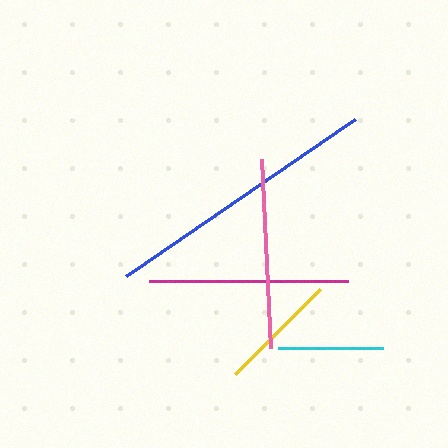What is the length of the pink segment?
The pink segment is approximately 190 pixels long.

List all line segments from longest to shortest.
From longest to shortest: blue, magenta, pink, yellow, cyan.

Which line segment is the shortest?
The cyan line is the shortest at approximately 105 pixels.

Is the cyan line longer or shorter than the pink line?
The pink line is longer than the cyan line.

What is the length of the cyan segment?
The cyan segment is approximately 105 pixels long.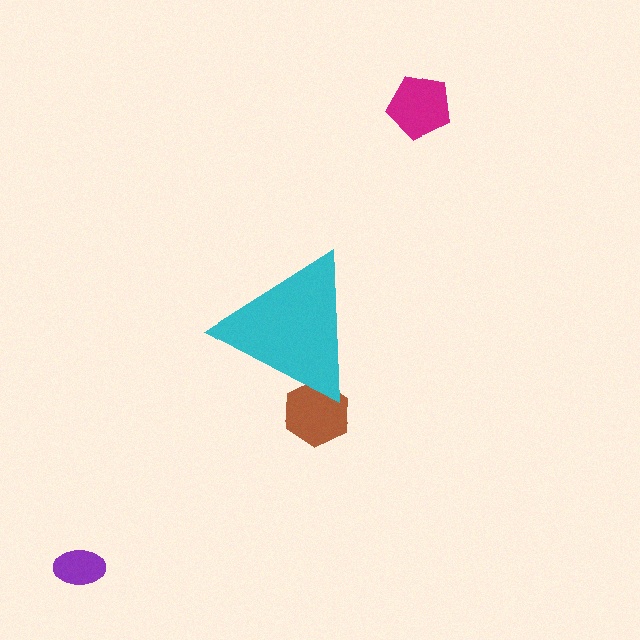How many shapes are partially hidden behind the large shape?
1 shape is partially hidden.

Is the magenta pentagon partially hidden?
No, the magenta pentagon is fully visible.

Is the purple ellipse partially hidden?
No, the purple ellipse is fully visible.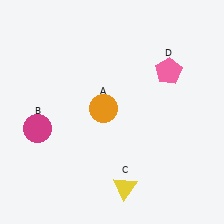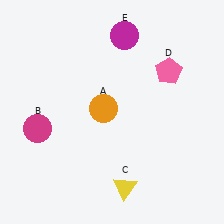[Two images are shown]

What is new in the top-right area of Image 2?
A magenta circle (E) was added in the top-right area of Image 2.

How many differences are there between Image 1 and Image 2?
There is 1 difference between the two images.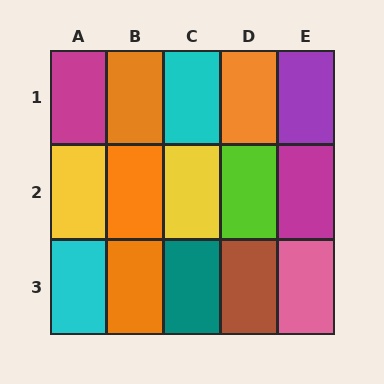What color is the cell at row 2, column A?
Yellow.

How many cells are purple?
1 cell is purple.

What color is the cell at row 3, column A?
Cyan.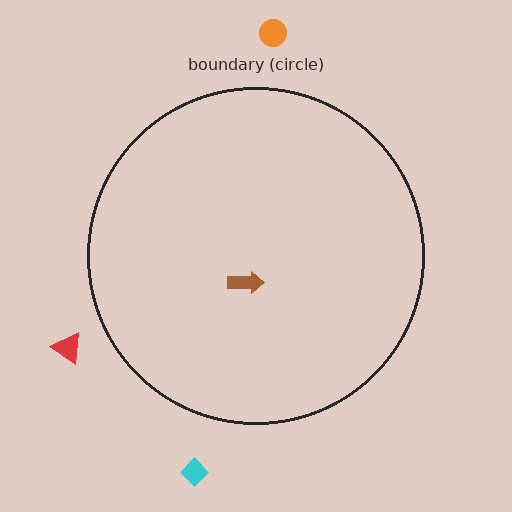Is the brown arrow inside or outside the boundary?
Inside.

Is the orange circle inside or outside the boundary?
Outside.